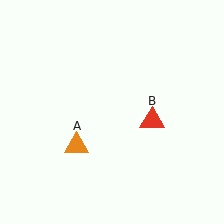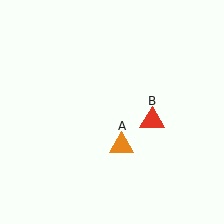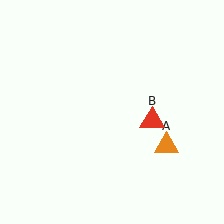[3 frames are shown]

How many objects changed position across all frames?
1 object changed position: orange triangle (object A).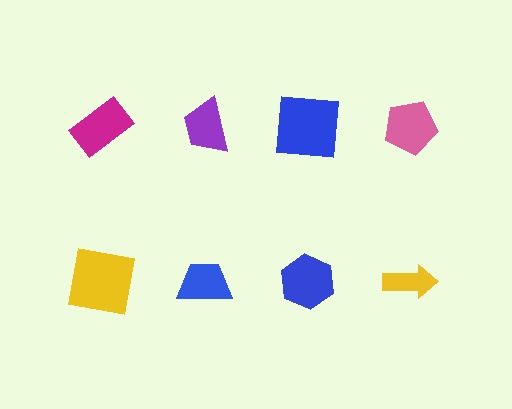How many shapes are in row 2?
4 shapes.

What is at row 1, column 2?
A purple trapezoid.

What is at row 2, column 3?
A blue hexagon.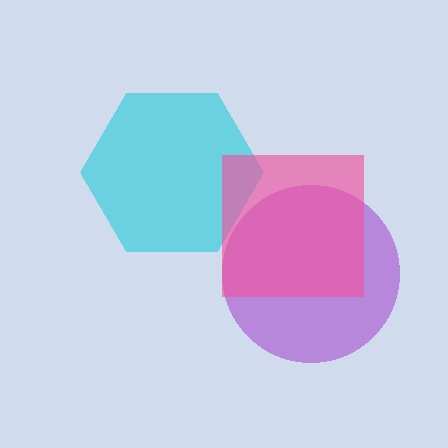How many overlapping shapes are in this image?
There are 3 overlapping shapes in the image.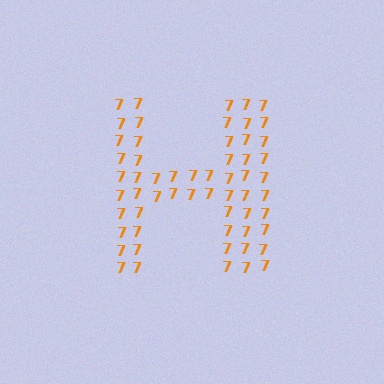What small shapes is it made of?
It is made of small digit 7's.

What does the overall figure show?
The overall figure shows the letter H.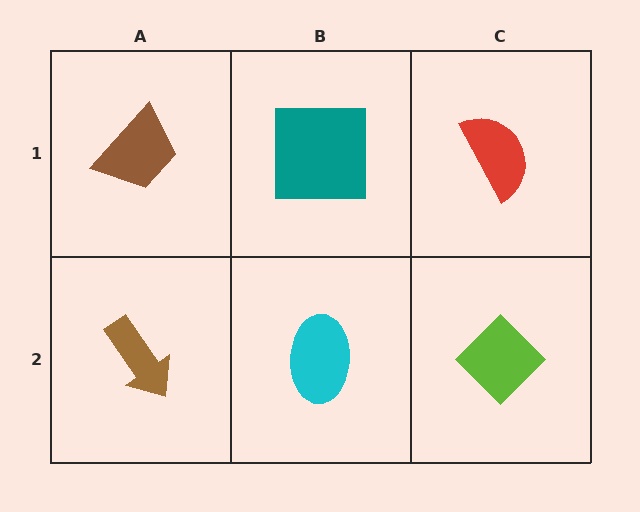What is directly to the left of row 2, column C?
A cyan ellipse.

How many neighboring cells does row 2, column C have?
2.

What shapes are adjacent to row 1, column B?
A cyan ellipse (row 2, column B), a brown trapezoid (row 1, column A), a red semicircle (row 1, column C).